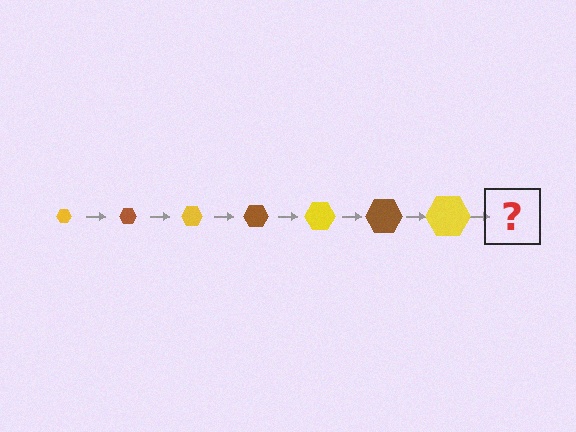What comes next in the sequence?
The next element should be a brown hexagon, larger than the previous one.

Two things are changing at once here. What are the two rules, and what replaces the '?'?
The two rules are that the hexagon grows larger each step and the color cycles through yellow and brown. The '?' should be a brown hexagon, larger than the previous one.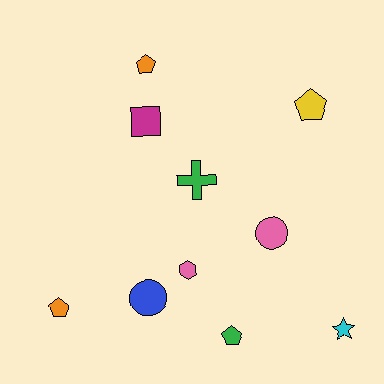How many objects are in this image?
There are 10 objects.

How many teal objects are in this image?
There are no teal objects.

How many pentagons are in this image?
There are 4 pentagons.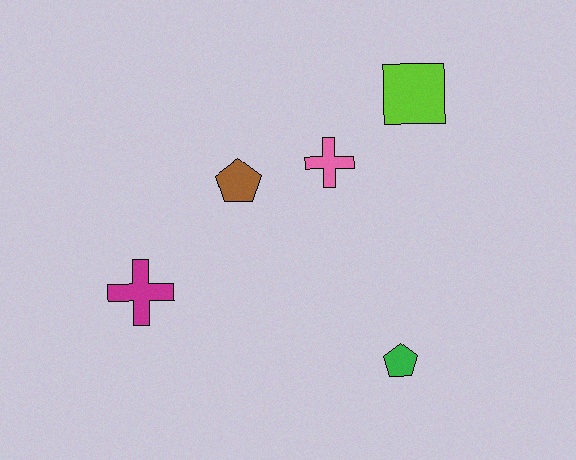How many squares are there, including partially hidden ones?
There is 1 square.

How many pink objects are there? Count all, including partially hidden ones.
There is 1 pink object.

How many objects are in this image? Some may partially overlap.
There are 5 objects.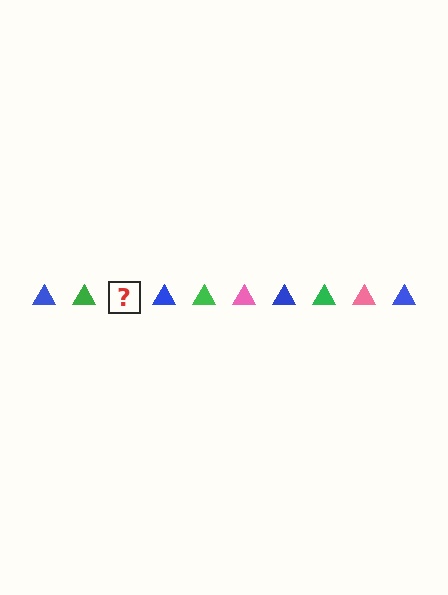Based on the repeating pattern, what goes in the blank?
The blank should be a pink triangle.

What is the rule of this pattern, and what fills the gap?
The rule is that the pattern cycles through blue, green, pink triangles. The gap should be filled with a pink triangle.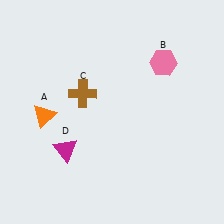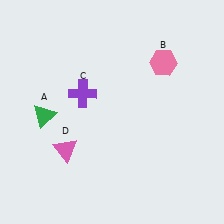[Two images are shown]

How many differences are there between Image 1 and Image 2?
There are 3 differences between the two images.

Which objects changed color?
A changed from orange to green. C changed from brown to purple. D changed from magenta to pink.